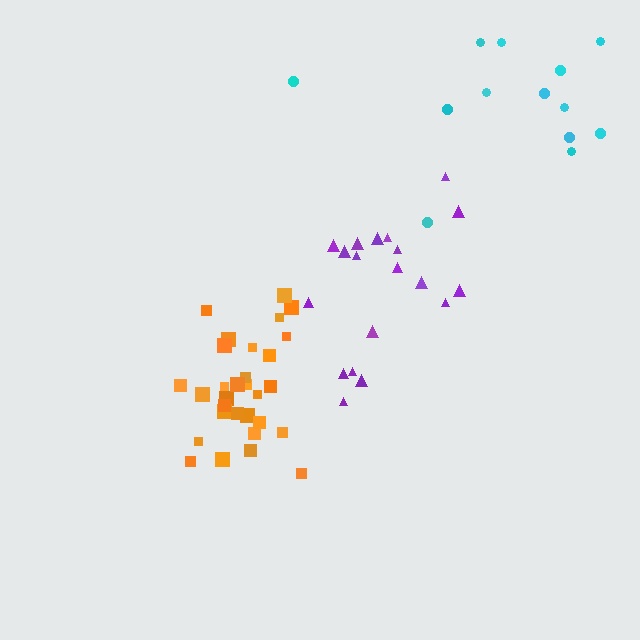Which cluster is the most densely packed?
Orange.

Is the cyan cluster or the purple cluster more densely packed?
Purple.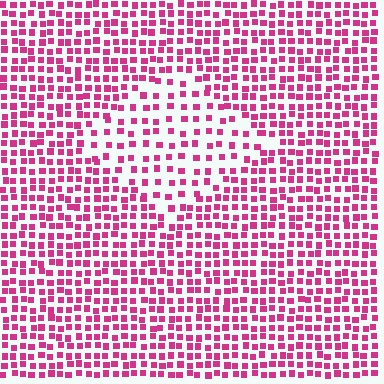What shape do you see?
I see a diamond.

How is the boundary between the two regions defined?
The boundary is defined by a change in element density (approximately 1.9x ratio). All elements are the same color, size, and shape.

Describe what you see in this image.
The image contains small magenta elements arranged at two different densities. A diamond-shaped region is visible where the elements are less densely packed than the surrounding area.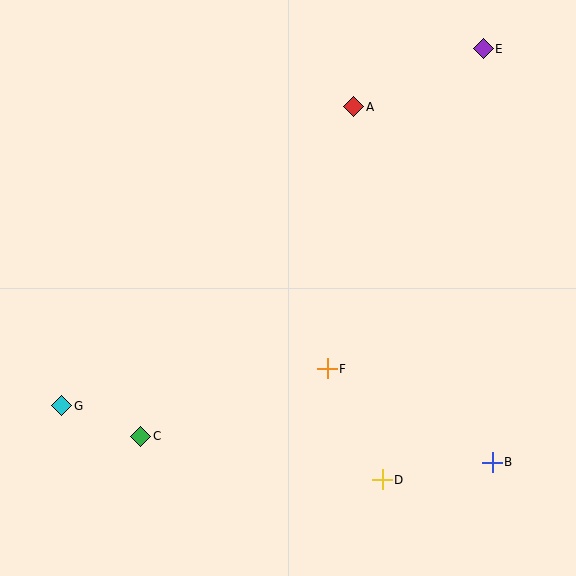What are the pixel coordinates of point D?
Point D is at (382, 480).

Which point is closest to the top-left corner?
Point A is closest to the top-left corner.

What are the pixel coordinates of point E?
Point E is at (483, 49).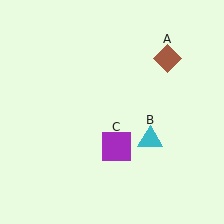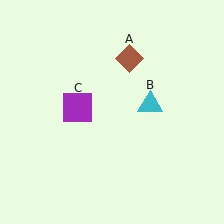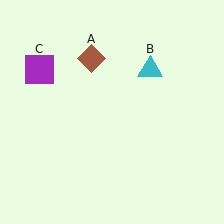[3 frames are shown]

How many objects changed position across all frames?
3 objects changed position: brown diamond (object A), cyan triangle (object B), purple square (object C).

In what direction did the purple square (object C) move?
The purple square (object C) moved up and to the left.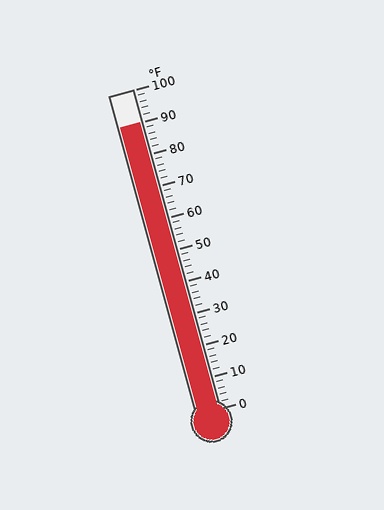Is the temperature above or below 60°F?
The temperature is above 60°F.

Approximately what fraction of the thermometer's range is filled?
The thermometer is filled to approximately 90% of its range.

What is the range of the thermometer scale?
The thermometer scale ranges from 0°F to 100°F.